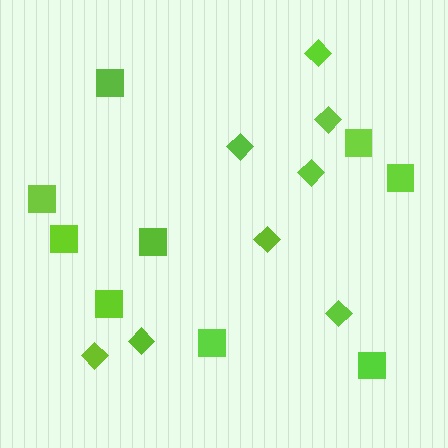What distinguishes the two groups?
There are 2 groups: one group of squares (9) and one group of diamonds (8).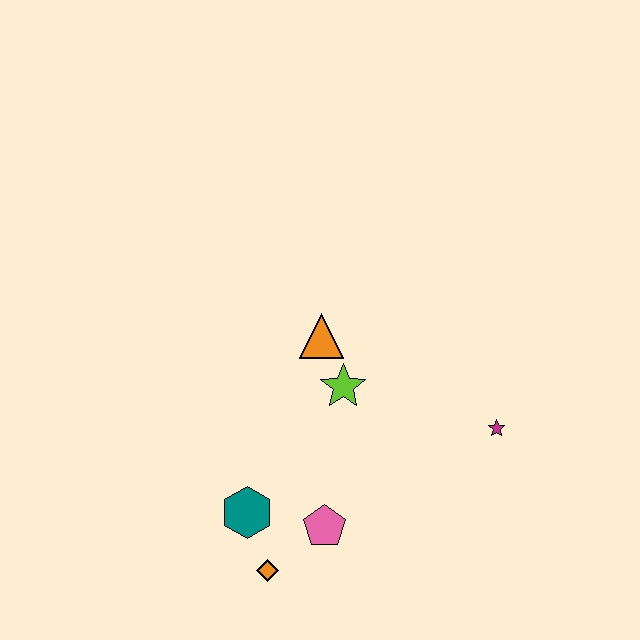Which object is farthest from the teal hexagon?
The magenta star is farthest from the teal hexagon.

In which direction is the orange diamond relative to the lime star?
The orange diamond is below the lime star.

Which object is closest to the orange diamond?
The teal hexagon is closest to the orange diamond.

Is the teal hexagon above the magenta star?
No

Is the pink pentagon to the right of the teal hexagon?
Yes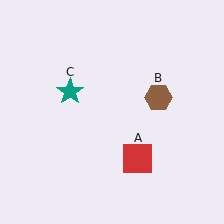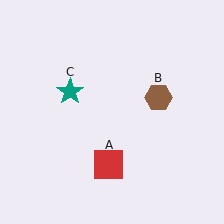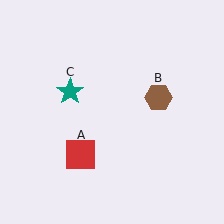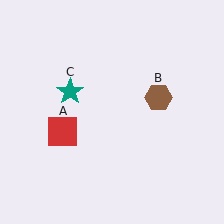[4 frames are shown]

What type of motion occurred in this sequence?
The red square (object A) rotated clockwise around the center of the scene.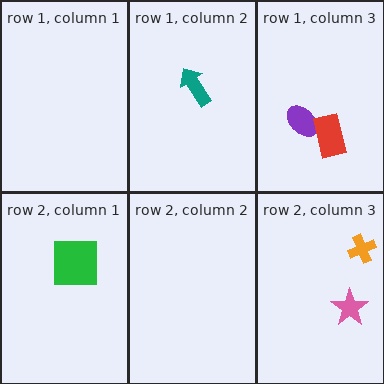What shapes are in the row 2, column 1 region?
The green square.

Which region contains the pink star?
The row 2, column 3 region.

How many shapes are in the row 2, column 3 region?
2.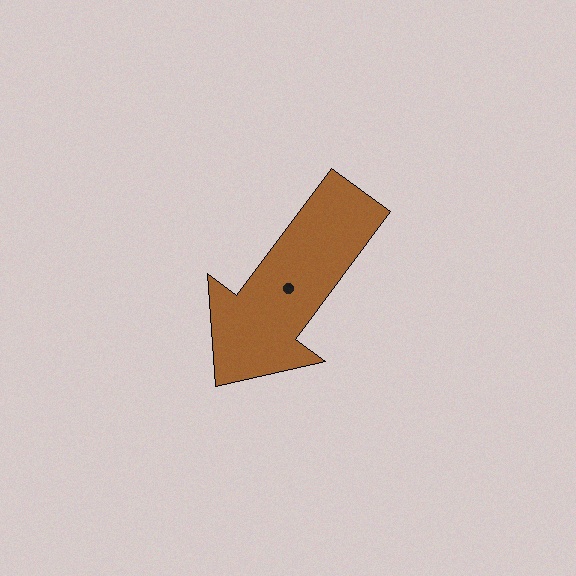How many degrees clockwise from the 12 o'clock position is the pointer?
Approximately 217 degrees.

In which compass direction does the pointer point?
Southwest.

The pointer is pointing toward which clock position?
Roughly 7 o'clock.